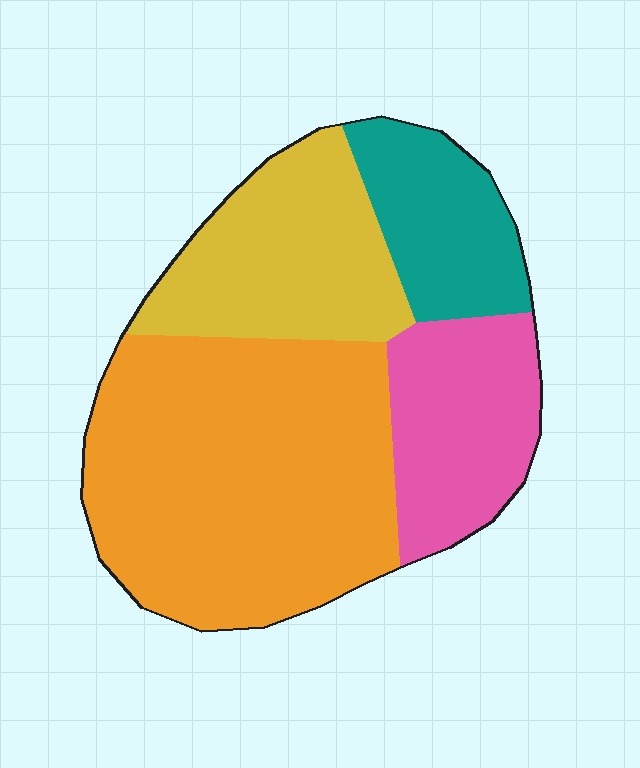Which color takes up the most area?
Orange, at roughly 45%.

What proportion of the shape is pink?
Pink covers about 20% of the shape.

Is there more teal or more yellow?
Yellow.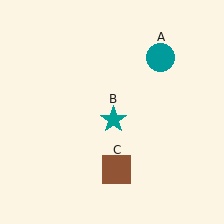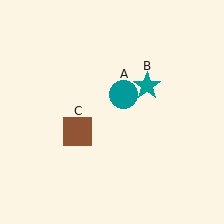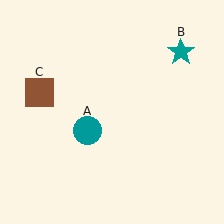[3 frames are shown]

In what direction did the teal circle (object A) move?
The teal circle (object A) moved down and to the left.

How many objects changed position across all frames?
3 objects changed position: teal circle (object A), teal star (object B), brown square (object C).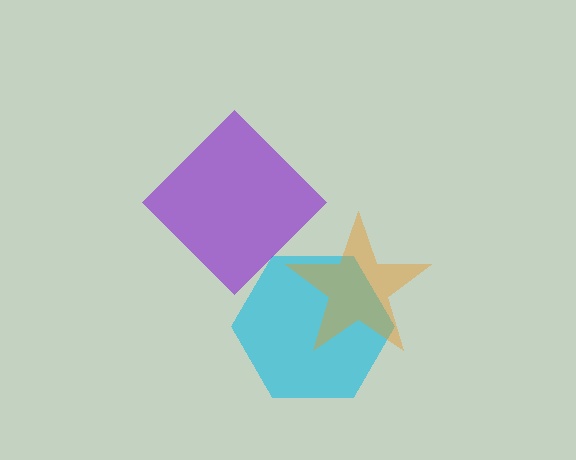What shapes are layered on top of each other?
The layered shapes are: a cyan hexagon, a purple diamond, an orange star.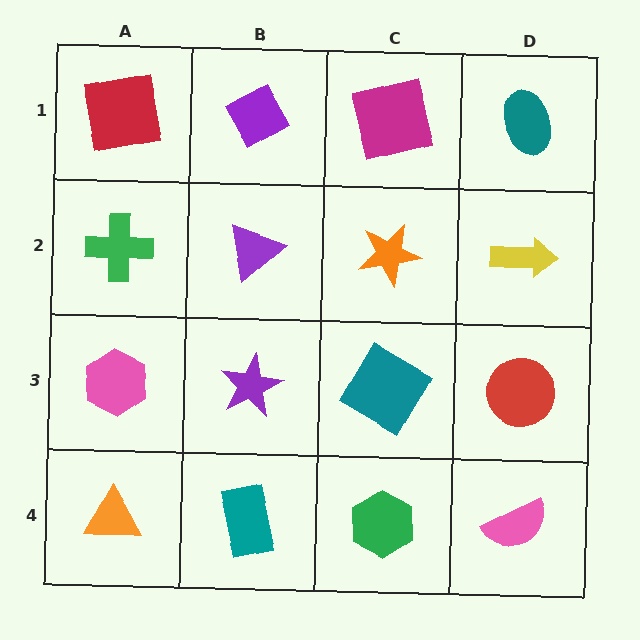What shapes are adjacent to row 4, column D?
A red circle (row 3, column D), a green hexagon (row 4, column C).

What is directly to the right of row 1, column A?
A purple diamond.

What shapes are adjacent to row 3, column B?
A purple triangle (row 2, column B), a teal rectangle (row 4, column B), a pink hexagon (row 3, column A), a teal diamond (row 3, column C).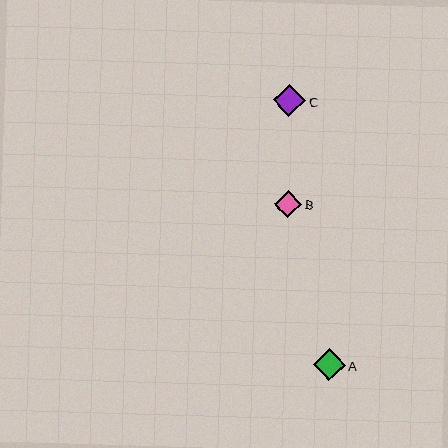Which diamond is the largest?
Diamond A is the largest with a size of approximately 32 pixels.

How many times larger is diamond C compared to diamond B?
Diamond C is approximately 1.2 times the size of diamond B.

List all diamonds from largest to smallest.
From largest to smallest: A, C, B.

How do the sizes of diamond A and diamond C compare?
Diamond A and diamond C are approximately the same size.